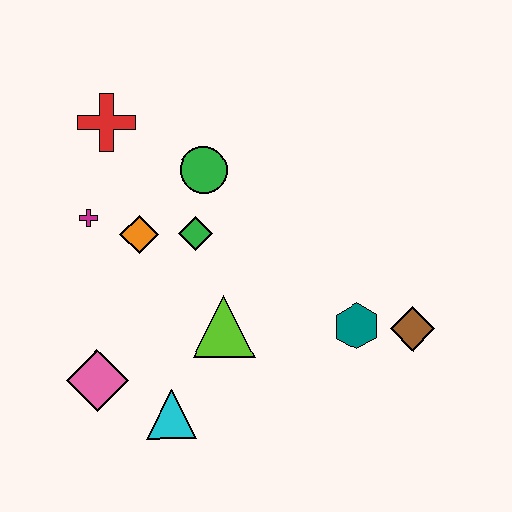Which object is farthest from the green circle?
The brown diamond is farthest from the green circle.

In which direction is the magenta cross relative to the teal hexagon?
The magenta cross is to the left of the teal hexagon.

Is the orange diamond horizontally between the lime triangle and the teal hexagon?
No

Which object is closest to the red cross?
The magenta cross is closest to the red cross.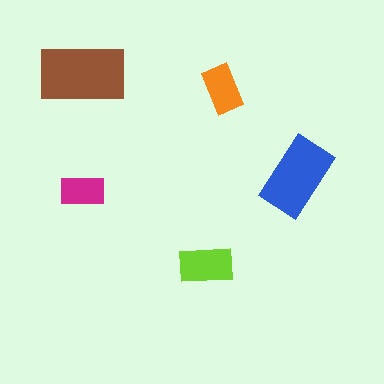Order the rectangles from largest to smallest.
the brown one, the blue one, the lime one, the orange one, the magenta one.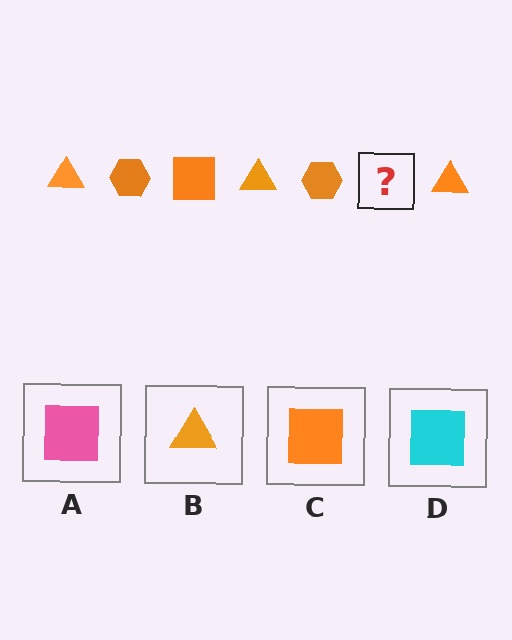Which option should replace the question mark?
Option C.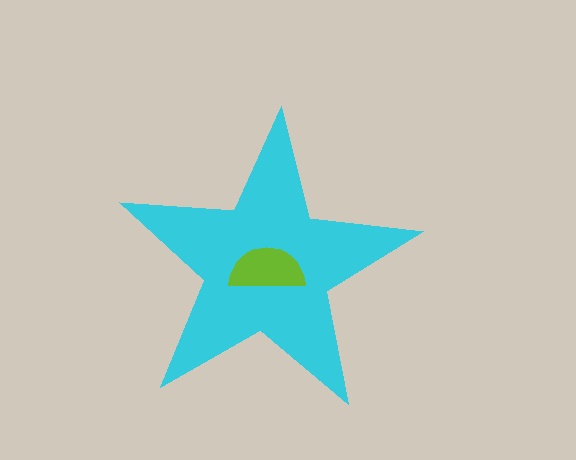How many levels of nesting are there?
2.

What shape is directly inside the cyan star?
The lime semicircle.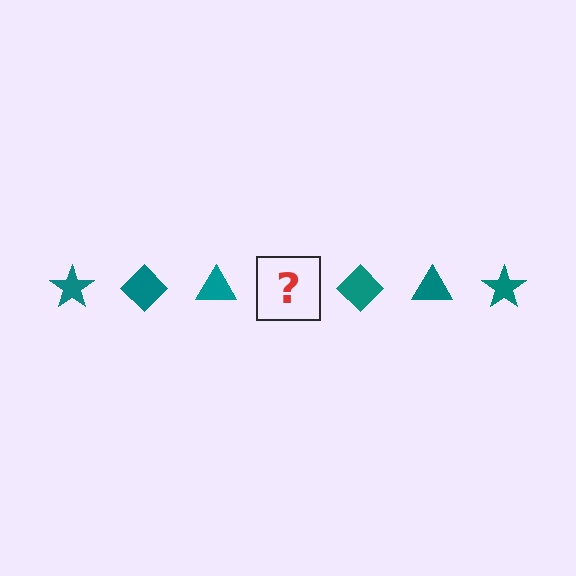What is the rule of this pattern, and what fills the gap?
The rule is that the pattern cycles through star, diamond, triangle shapes in teal. The gap should be filled with a teal star.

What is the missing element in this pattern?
The missing element is a teal star.